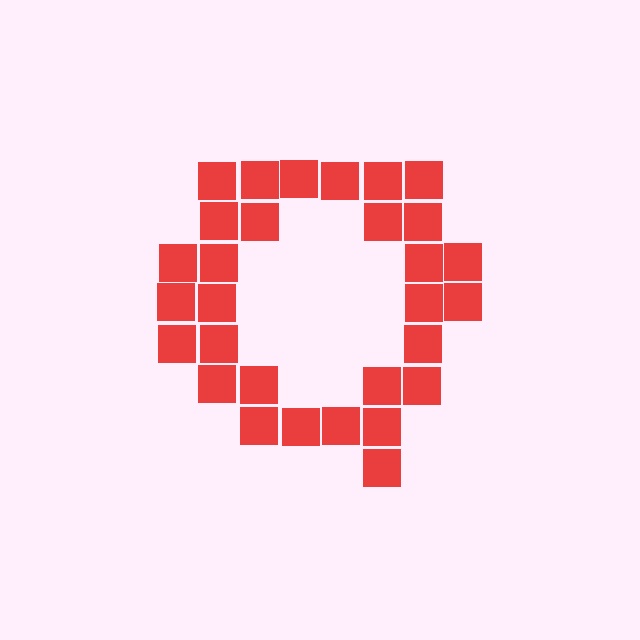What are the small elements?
The small elements are squares.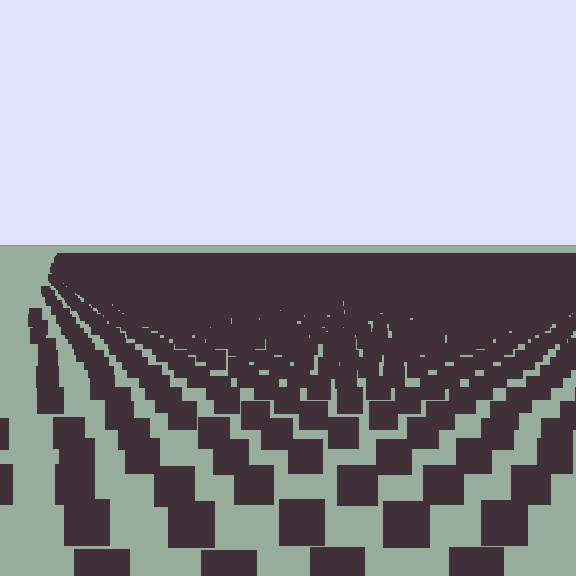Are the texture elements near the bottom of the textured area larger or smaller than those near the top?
Larger. Near the bottom, elements are closer to the viewer and appear at a bigger on-screen size.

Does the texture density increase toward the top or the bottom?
Density increases toward the top.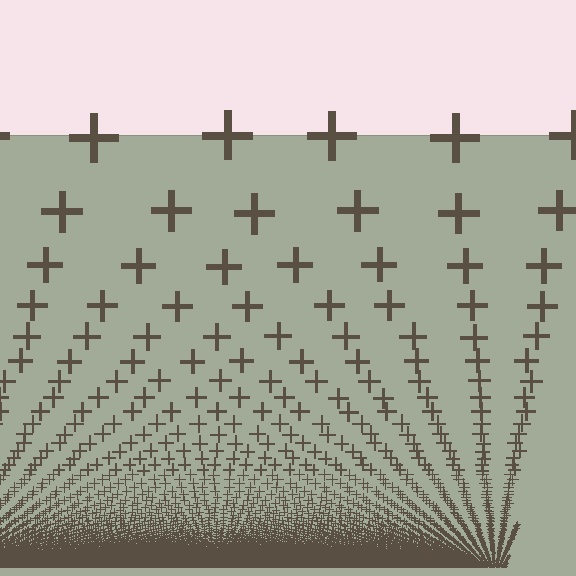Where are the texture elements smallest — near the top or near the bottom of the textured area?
Near the bottom.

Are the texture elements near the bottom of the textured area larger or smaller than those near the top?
Smaller. The gradient is inverted — elements near the bottom are smaller and denser.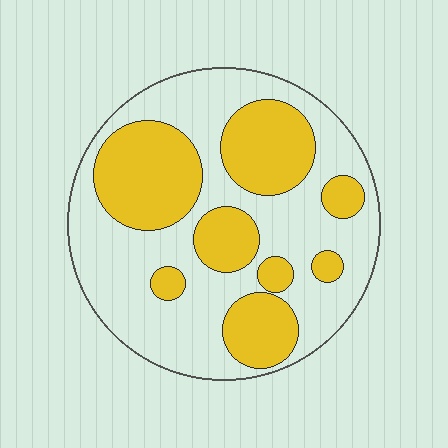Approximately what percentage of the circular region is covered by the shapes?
Approximately 40%.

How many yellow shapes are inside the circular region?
8.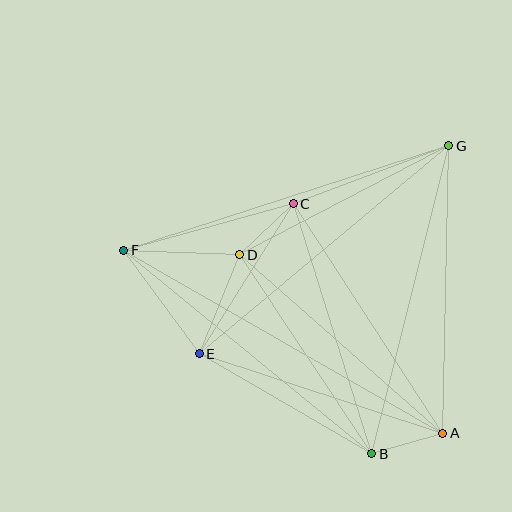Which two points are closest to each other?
Points C and D are closest to each other.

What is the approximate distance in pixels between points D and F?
The distance between D and F is approximately 116 pixels.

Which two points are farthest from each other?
Points A and F are farthest from each other.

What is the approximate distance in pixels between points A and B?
The distance between A and B is approximately 74 pixels.